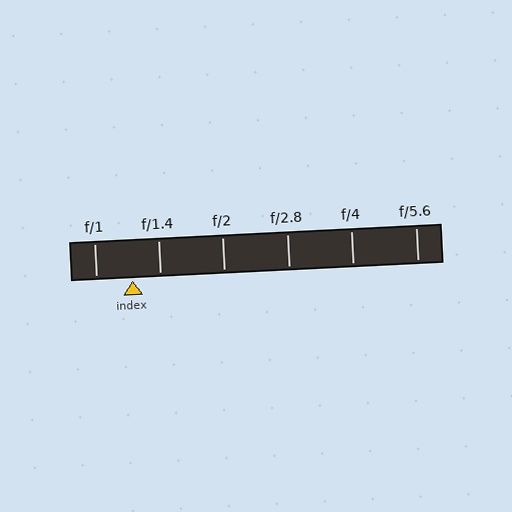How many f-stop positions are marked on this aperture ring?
There are 6 f-stop positions marked.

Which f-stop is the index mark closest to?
The index mark is closest to f/1.4.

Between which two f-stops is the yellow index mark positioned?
The index mark is between f/1 and f/1.4.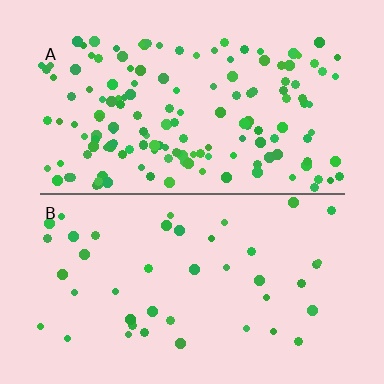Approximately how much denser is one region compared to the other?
Approximately 3.6× — region A over region B.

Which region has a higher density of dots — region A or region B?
A (the top).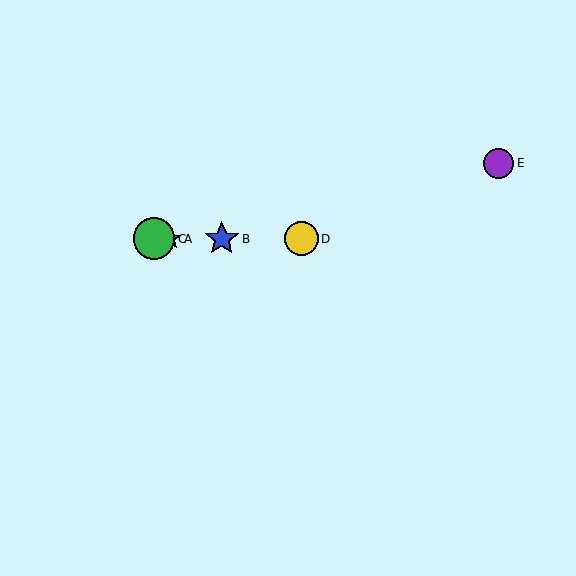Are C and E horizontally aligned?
No, C is at y≈239 and E is at y≈164.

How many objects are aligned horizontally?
4 objects (A, B, C, D) are aligned horizontally.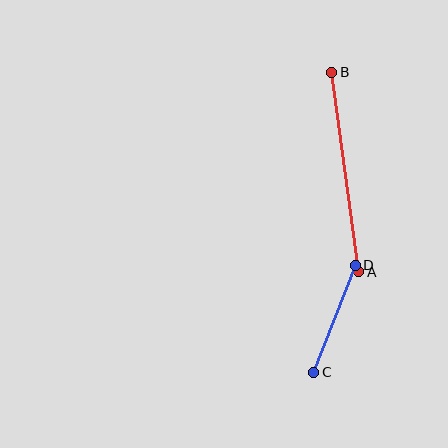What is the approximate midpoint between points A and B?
The midpoint is at approximately (345, 172) pixels.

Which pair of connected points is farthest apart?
Points A and B are farthest apart.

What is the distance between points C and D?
The distance is approximately 115 pixels.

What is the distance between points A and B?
The distance is approximately 201 pixels.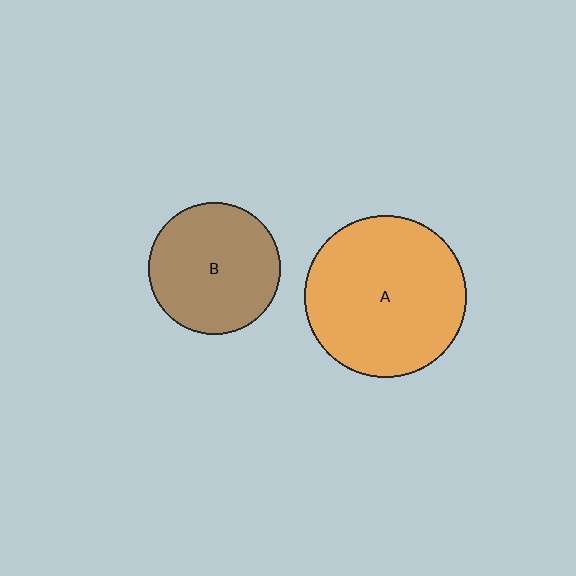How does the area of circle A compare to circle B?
Approximately 1.5 times.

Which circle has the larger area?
Circle A (orange).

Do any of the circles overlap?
No, none of the circles overlap.